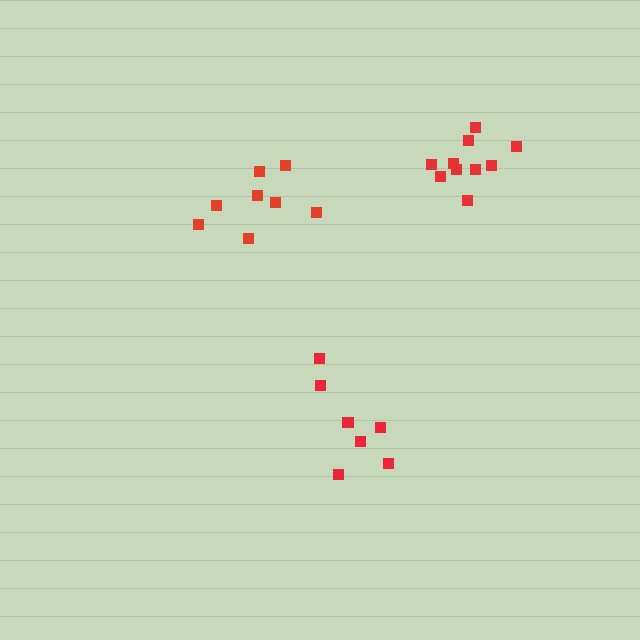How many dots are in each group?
Group 1: 7 dots, Group 2: 10 dots, Group 3: 8 dots (25 total).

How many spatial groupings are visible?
There are 3 spatial groupings.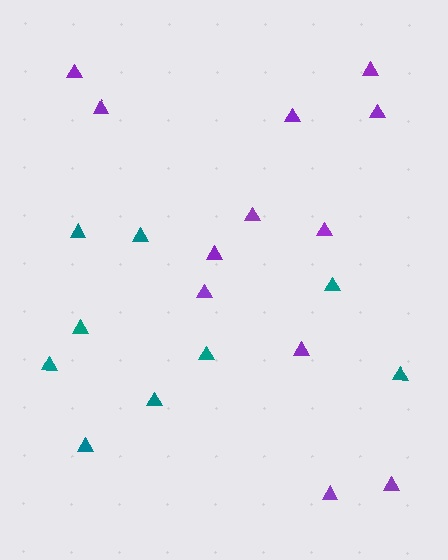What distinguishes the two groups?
There are 2 groups: one group of teal triangles (9) and one group of purple triangles (12).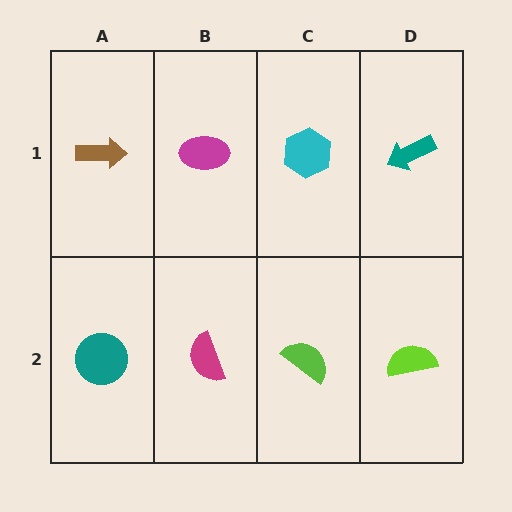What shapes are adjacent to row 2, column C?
A cyan hexagon (row 1, column C), a magenta semicircle (row 2, column B), a lime semicircle (row 2, column D).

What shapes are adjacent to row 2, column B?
A magenta ellipse (row 1, column B), a teal circle (row 2, column A), a lime semicircle (row 2, column C).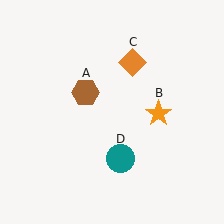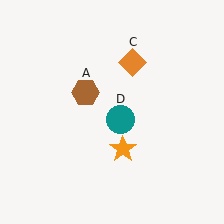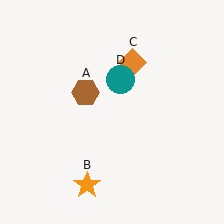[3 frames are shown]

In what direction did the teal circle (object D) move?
The teal circle (object D) moved up.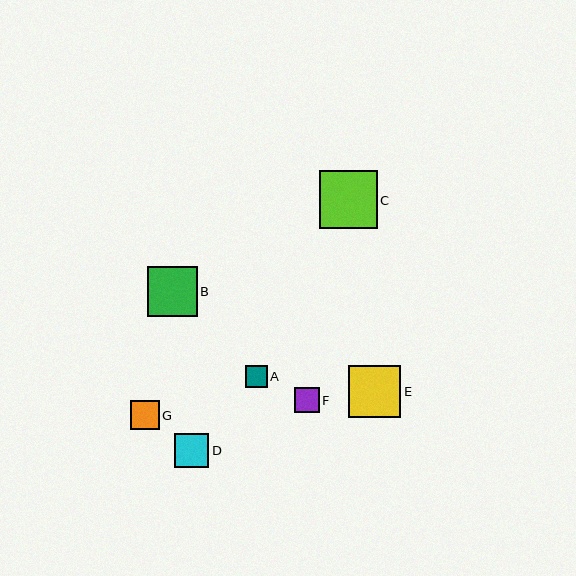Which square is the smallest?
Square A is the smallest with a size of approximately 22 pixels.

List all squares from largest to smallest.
From largest to smallest: C, E, B, D, G, F, A.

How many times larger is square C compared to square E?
Square C is approximately 1.1 times the size of square E.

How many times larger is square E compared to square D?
Square E is approximately 1.5 times the size of square D.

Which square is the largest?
Square C is the largest with a size of approximately 58 pixels.